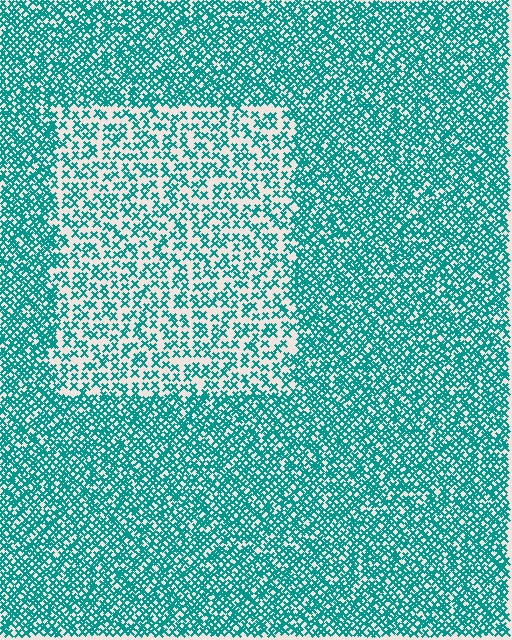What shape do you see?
I see a rectangle.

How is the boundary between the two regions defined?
The boundary is defined by a change in element density (approximately 2.0x ratio). All elements are the same color, size, and shape.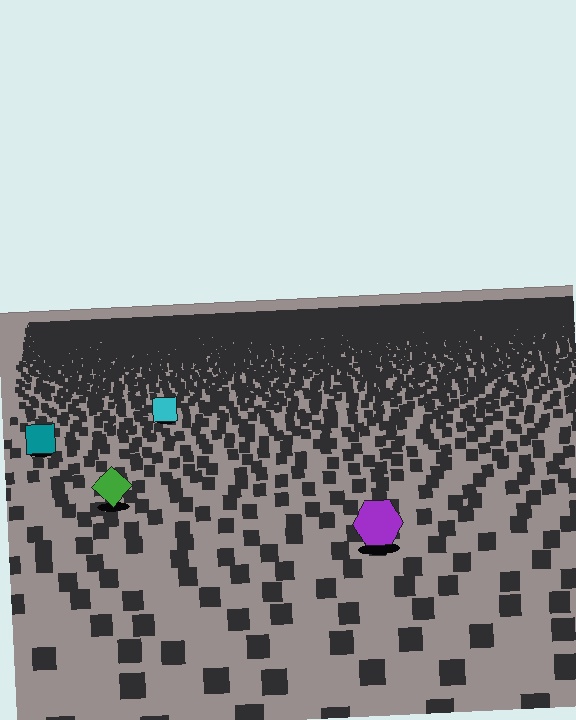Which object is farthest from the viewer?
The cyan square is farthest from the viewer. It appears smaller and the ground texture around it is denser.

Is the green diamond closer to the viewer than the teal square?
Yes. The green diamond is closer — you can tell from the texture gradient: the ground texture is coarser near it.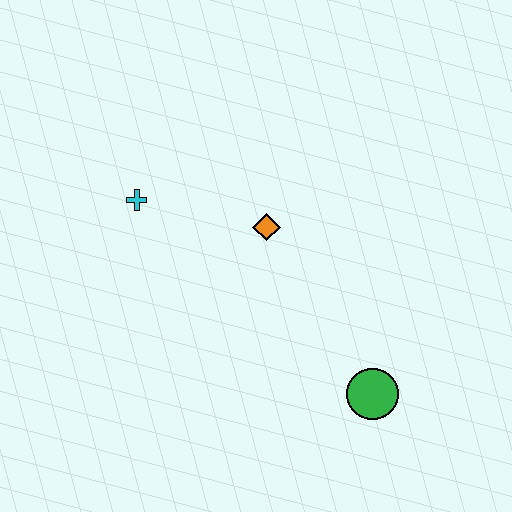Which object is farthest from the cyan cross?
The green circle is farthest from the cyan cross.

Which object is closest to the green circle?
The orange diamond is closest to the green circle.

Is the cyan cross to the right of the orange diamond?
No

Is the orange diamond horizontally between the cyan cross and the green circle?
Yes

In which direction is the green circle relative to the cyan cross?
The green circle is to the right of the cyan cross.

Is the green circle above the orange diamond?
No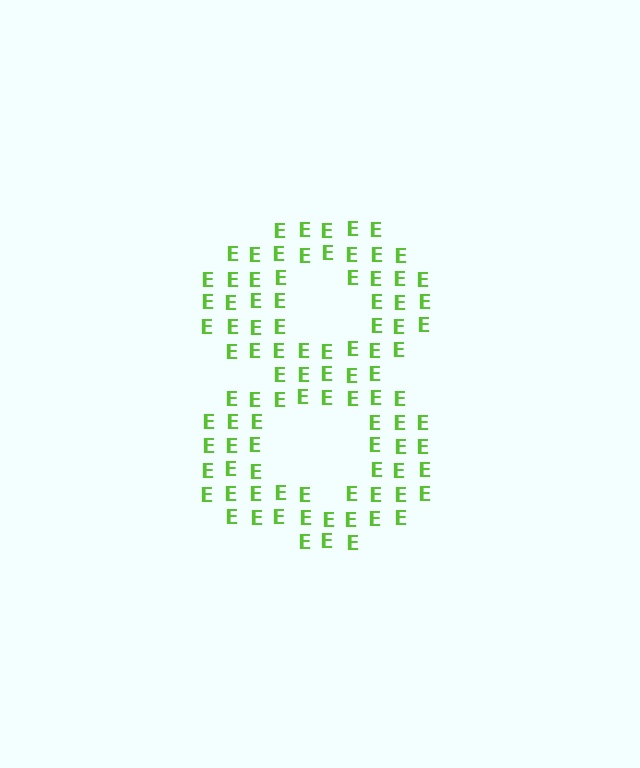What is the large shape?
The large shape is the digit 8.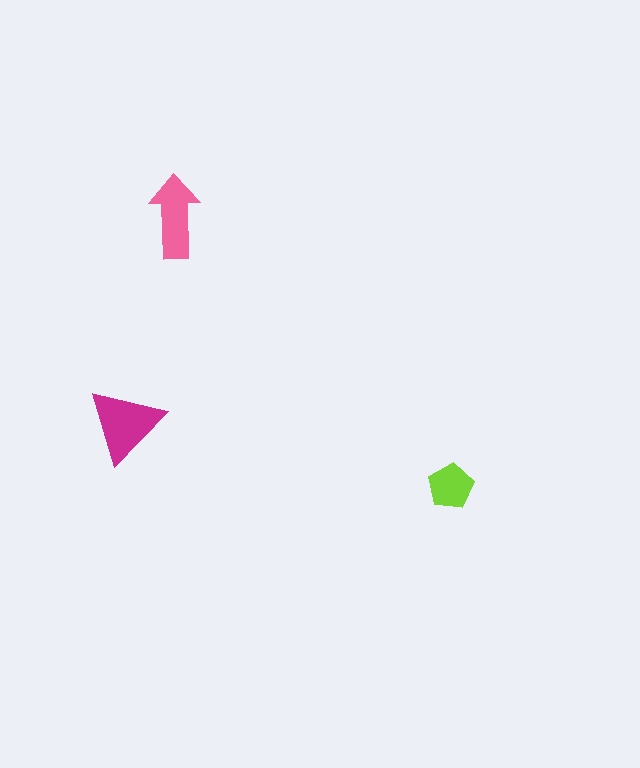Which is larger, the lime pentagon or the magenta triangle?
The magenta triangle.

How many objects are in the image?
There are 3 objects in the image.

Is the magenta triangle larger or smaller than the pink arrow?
Larger.